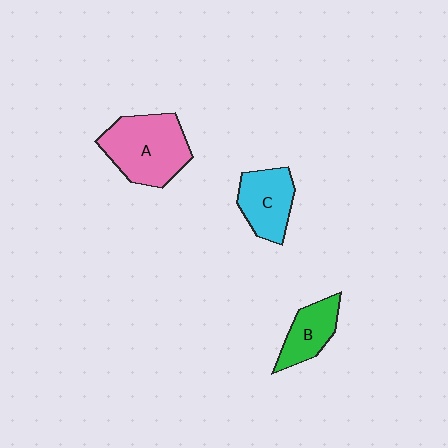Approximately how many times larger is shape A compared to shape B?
Approximately 1.9 times.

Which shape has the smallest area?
Shape B (green).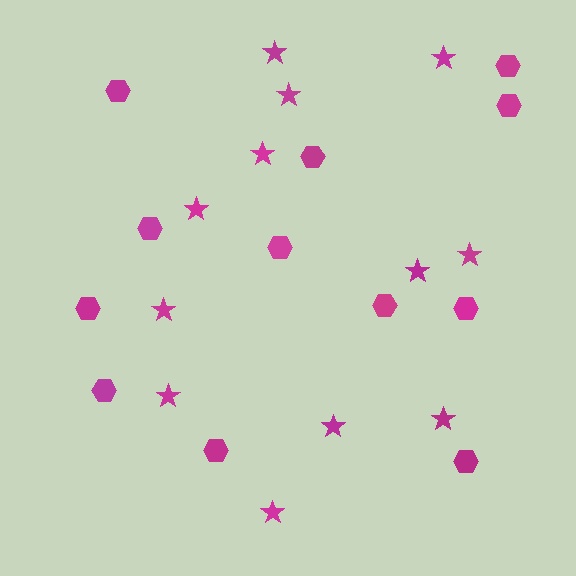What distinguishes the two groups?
There are 2 groups: one group of hexagons (12) and one group of stars (12).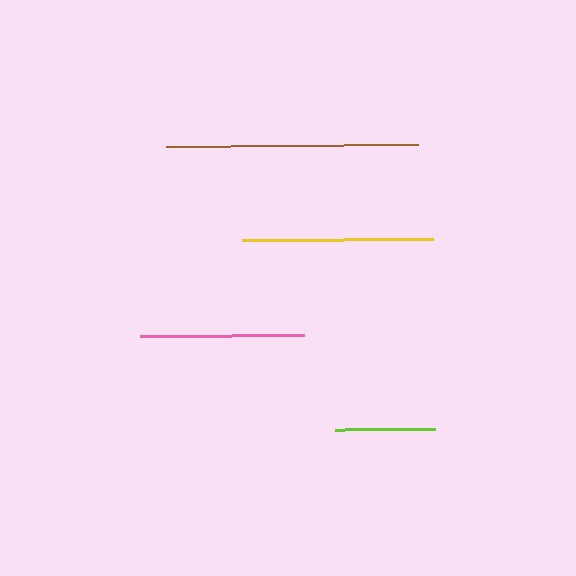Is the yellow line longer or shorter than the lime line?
The yellow line is longer than the lime line.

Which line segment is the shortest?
The lime line is the shortest at approximately 100 pixels.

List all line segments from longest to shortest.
From longest to shortest: brown, yellow, pink, lime.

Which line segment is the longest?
The brown line is the longest at approximately 252 pixels.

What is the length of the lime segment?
The lime segment is approximately 100 pixels long.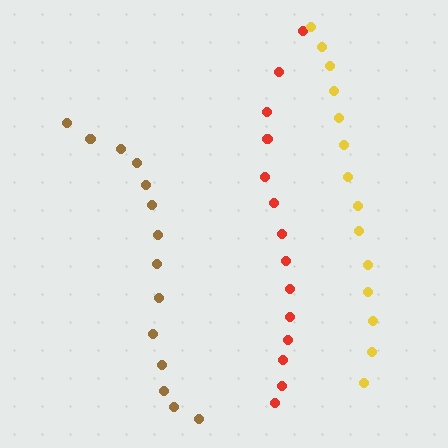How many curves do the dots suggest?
There are 3 distinct paths.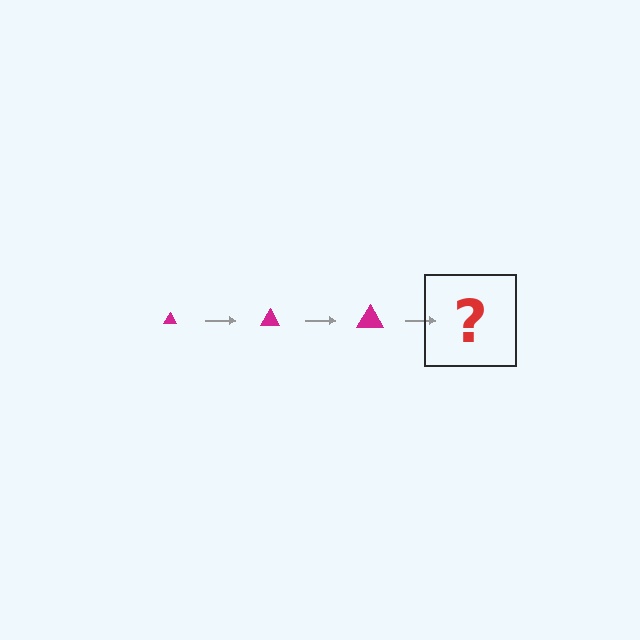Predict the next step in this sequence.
The next step is a magenta triangle, larger than the previous one.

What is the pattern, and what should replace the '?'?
The pattern is that the triangle gets progressively larger each step. The '?' should be a magenta triangle, larger than the previous one.